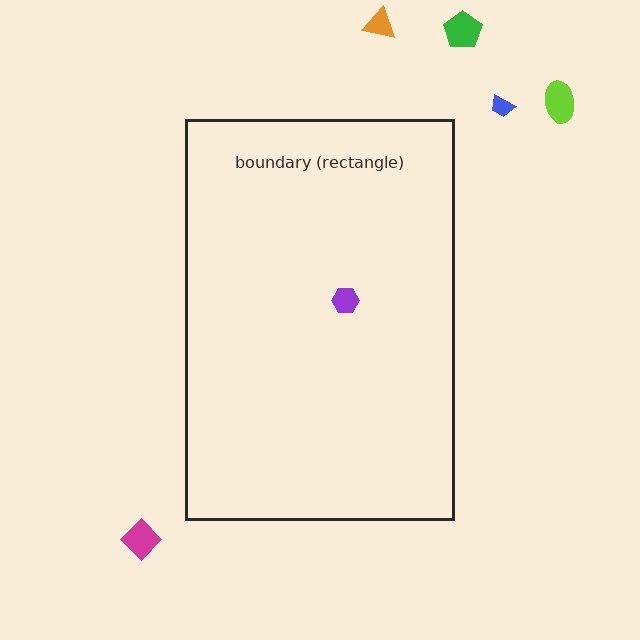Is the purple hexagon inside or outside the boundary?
Inside.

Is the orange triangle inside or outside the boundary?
Outside.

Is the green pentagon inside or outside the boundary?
Outside.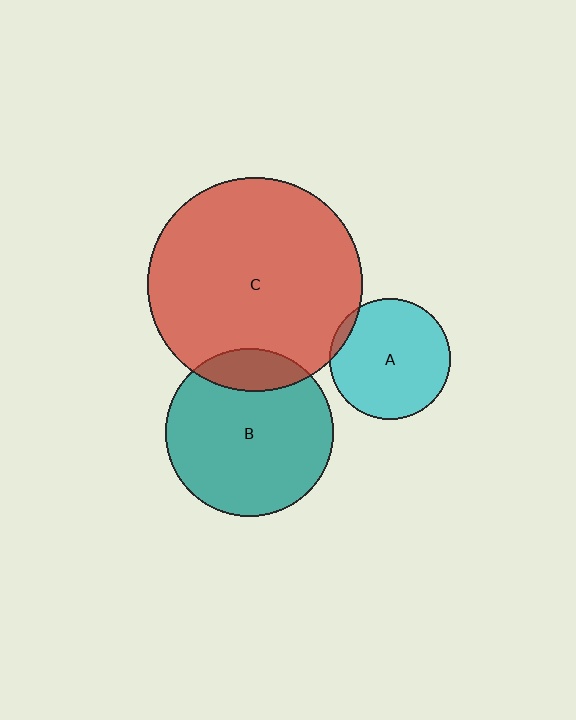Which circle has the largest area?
Circle C (red).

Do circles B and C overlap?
Yes.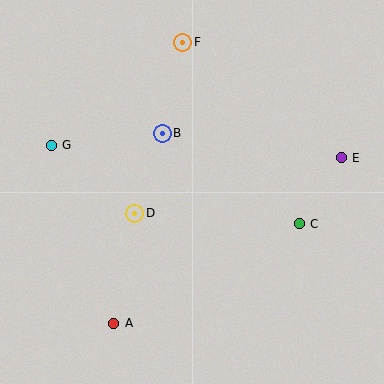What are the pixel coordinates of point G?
Point G is at (51, 145).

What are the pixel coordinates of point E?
Point E is at (341, 158).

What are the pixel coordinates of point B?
Point B is at (162, 133).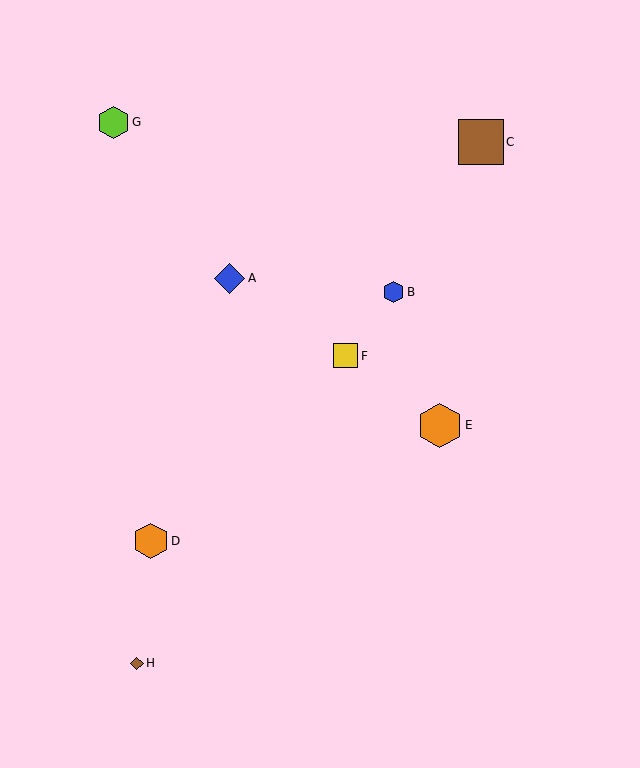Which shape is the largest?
The brown square (labeled C) is the largest.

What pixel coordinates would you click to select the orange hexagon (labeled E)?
Click at (440, 425) to select the orange hexagon E.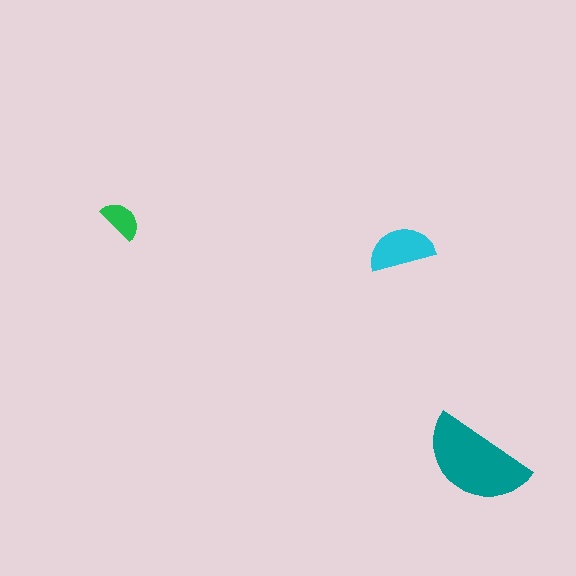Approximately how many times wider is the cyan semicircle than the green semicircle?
About 1.5 times wider.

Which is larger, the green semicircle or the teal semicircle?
The teal one.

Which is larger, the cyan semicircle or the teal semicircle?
The teal one.